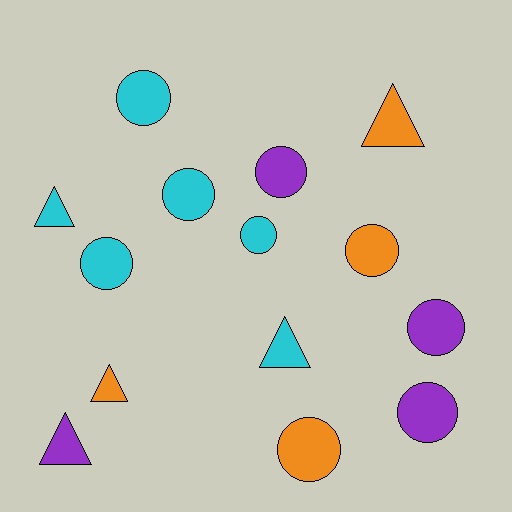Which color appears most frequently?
Cyan, with 6 objects.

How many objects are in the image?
There are 14 objects.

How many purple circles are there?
There are 3 purple circles.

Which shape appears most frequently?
Circle, with 9 objects.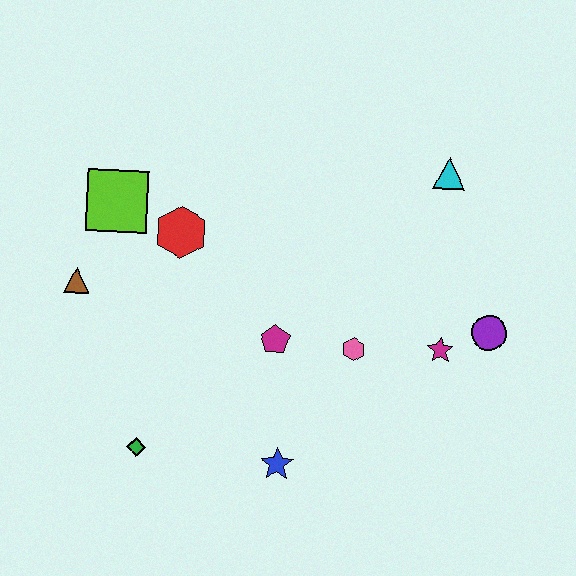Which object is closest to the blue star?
The magenta pentagon is closest to the blue star.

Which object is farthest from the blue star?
The cyan triangle is farthest from the blue star.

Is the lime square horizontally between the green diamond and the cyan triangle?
No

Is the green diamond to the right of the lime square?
Yes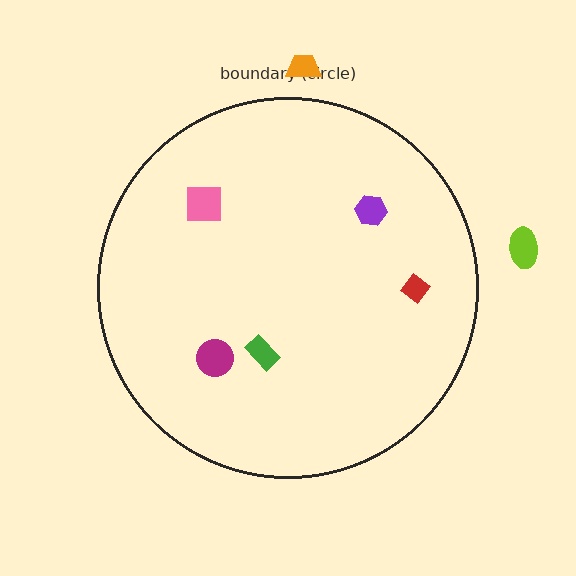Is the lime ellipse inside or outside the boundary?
Outside.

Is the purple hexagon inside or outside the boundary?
Inside.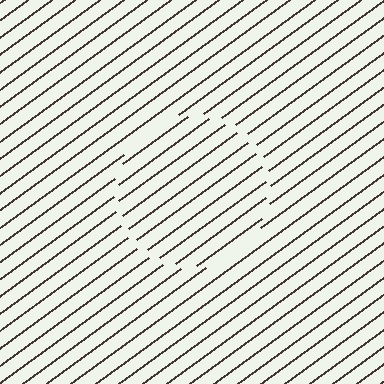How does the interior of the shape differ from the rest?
The interior of the shape contains the same grating, shifted by half a period — the contour is defined by the phase discontinuity where line-ends from the inner and outer gratings abut.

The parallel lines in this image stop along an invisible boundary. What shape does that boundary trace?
An illusory circle. The interior of the shape contains the same grating, shifted by half a period — the contour is defined by the phase discontinuity where line-ends from the inner and outer gratings abut.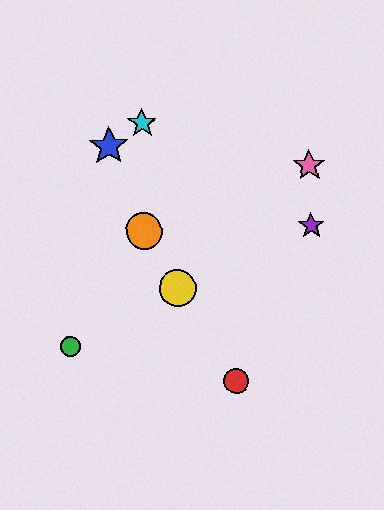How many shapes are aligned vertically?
2 shapes (the orange circle, the cyan star) are aligned vertically.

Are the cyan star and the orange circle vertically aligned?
Yes, both are at x≈142.